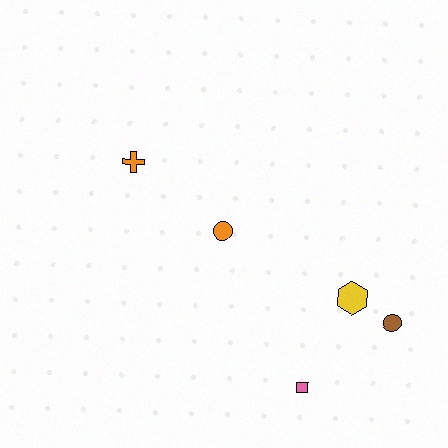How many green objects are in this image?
There are no green objects.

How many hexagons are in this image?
There is 1 hexagon.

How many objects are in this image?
There are 5 objects.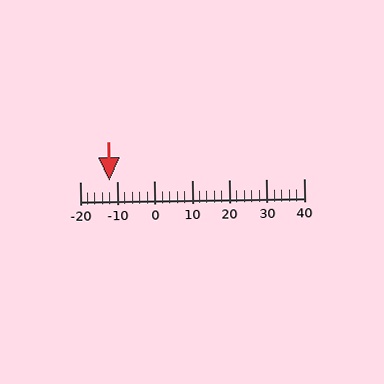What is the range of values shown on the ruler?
The ruler shows values from -20 to 40.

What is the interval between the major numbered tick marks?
The major tick marks are spaced 10 units apart.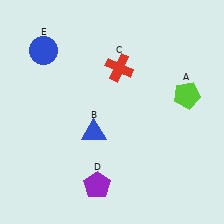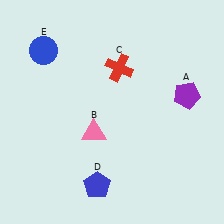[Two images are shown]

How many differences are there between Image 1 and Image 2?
There are 3 differences between the two images.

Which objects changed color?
A changed from lime to purple. B changed from blue to pink. D changed from purple to blue.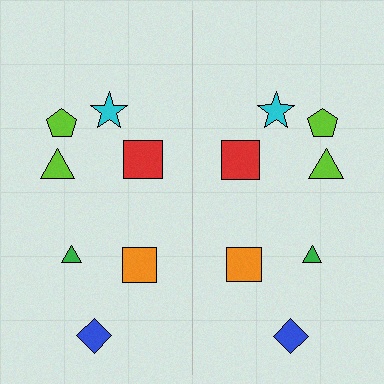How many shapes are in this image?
There are 14 shapes in this image.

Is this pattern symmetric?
Yes, this pattern has bilateral (reflection) symmetry.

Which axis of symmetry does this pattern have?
The pattern has a vertical axis of symmetry running through the center of the image.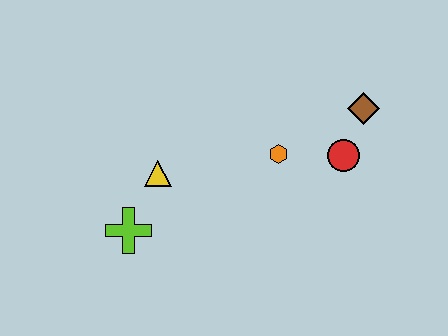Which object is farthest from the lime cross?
The brown diamond is farthest from the lime cross.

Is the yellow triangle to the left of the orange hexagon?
Yes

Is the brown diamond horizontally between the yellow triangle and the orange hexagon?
No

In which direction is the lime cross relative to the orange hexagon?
The lime cross is to the left of the orange hexagon.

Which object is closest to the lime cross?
The yellow triangle is closest to the lime cross.